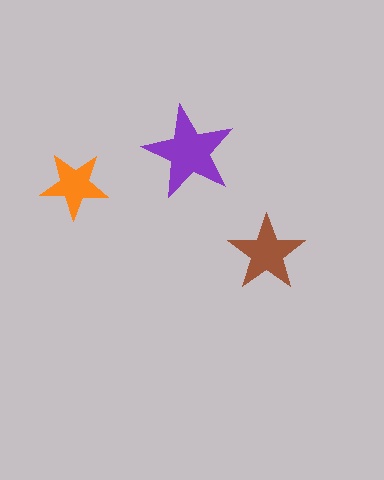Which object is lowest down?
The brown star is bottommost.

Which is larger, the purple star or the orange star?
The purple one.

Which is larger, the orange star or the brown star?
The brown one.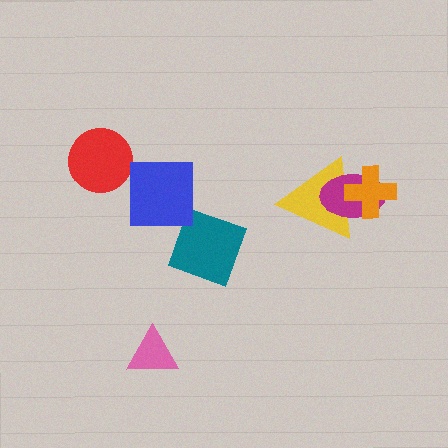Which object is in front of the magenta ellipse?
The orange cross is in front of the magenta ellipse.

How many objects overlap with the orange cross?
2 objects overlap with the orange cross.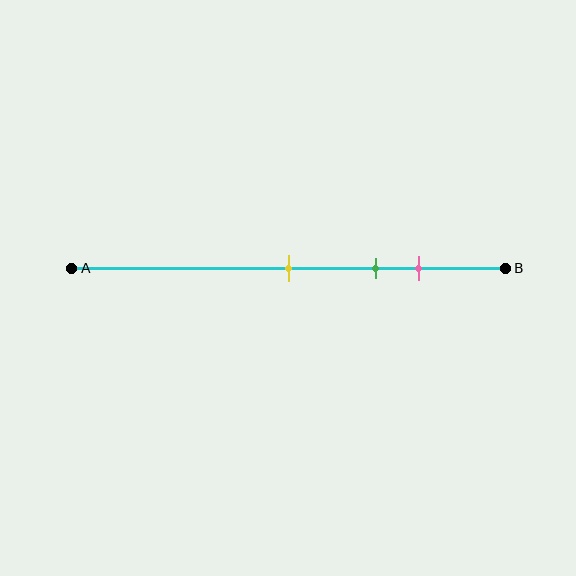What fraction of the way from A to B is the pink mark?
The pink mark is approximately 80% (0.8) of the way from A to B.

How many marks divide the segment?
There are 3 marks dividing the segment.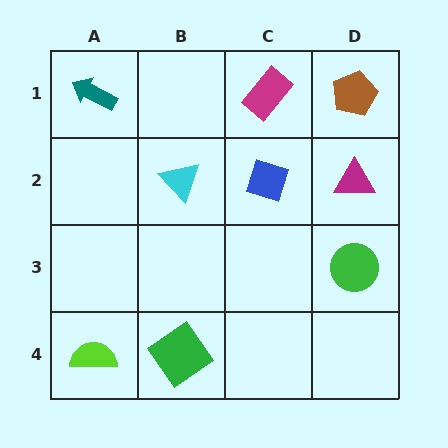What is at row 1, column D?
A brown pentagon.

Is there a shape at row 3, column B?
No, that cell is empty.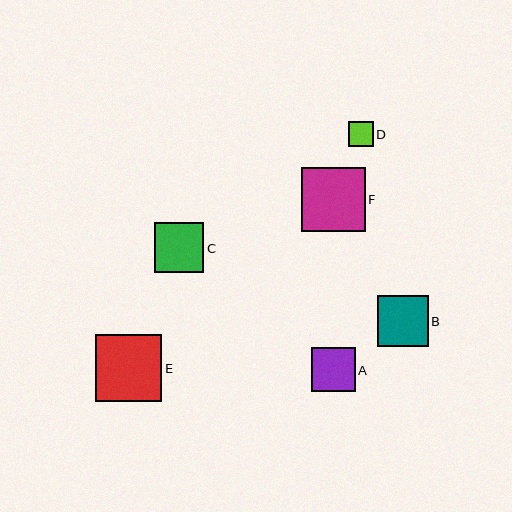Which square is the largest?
Square E is the largest with a size of approximately 67 pixels.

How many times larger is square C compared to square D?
Square C is approximately 2.0 times the size of square D.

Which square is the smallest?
Square D is the smallest with a size of approximately 25 pixels.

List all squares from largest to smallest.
From largest to smallest: E, F, B, C, A, D.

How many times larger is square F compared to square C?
Square F is approximately 1.3 times the size of square C.